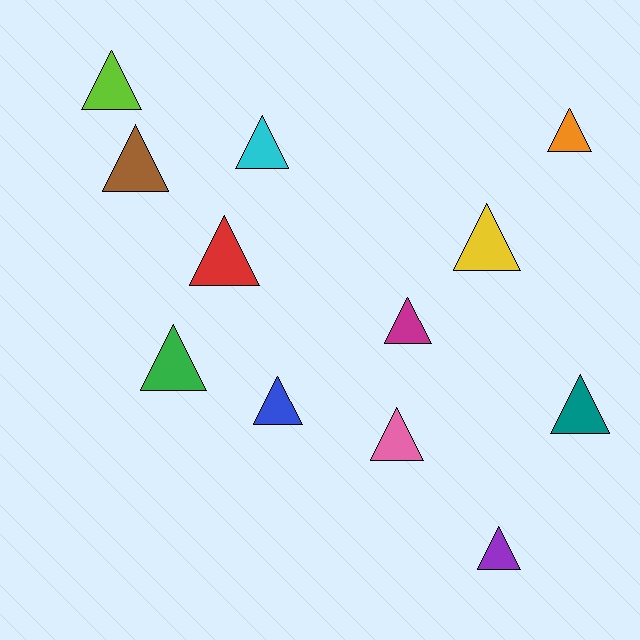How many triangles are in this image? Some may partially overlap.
There are 12 triangles.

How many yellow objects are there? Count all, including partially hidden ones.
There is 1 yellow object.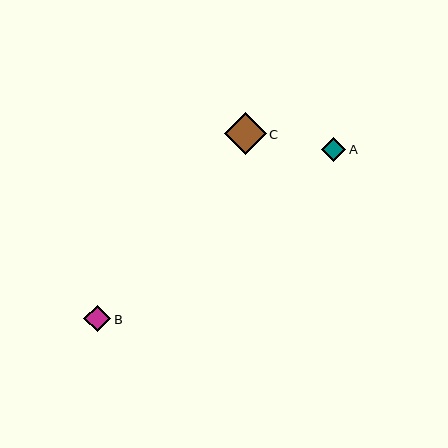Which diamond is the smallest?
Diamond A is the smallest with a size of approximately 25 pixels.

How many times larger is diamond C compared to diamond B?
Diamond C is approximately 1.6 times the size of diamond B.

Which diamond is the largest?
Diamond C is the largest with a size of approximately 41 pixels.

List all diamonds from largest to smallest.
From largest to smallest: C, B, A.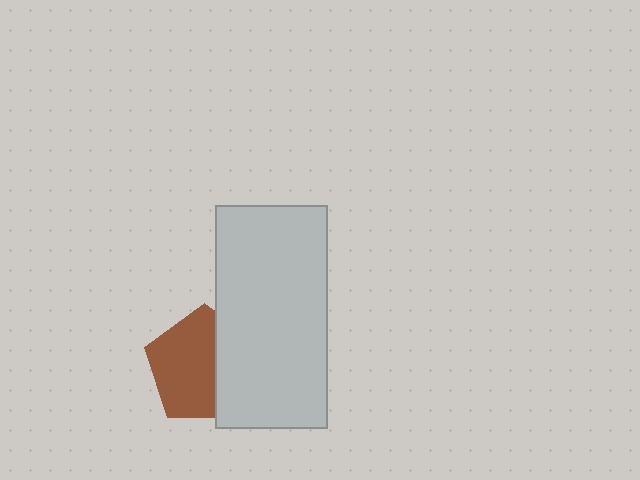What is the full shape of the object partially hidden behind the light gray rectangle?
The partially hidden object is a brown pentagon.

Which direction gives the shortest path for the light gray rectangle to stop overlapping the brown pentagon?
Moving right gives the shortest separation.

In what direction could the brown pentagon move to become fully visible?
The brown pentagon could move left. That would shift it out from behind the light gray rectangle entirely.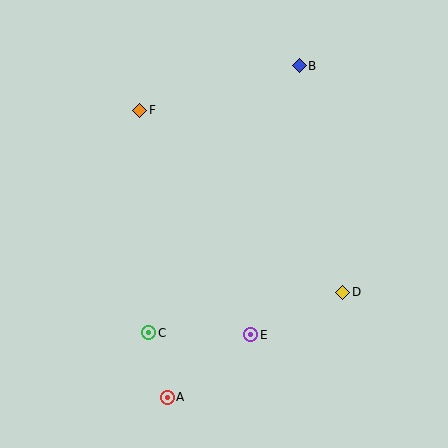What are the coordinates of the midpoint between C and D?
The midpoint between C and D is at (246, 313).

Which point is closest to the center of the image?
Point E at (251, 335) is closest to the center.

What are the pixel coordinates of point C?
Point C is at (149, 333).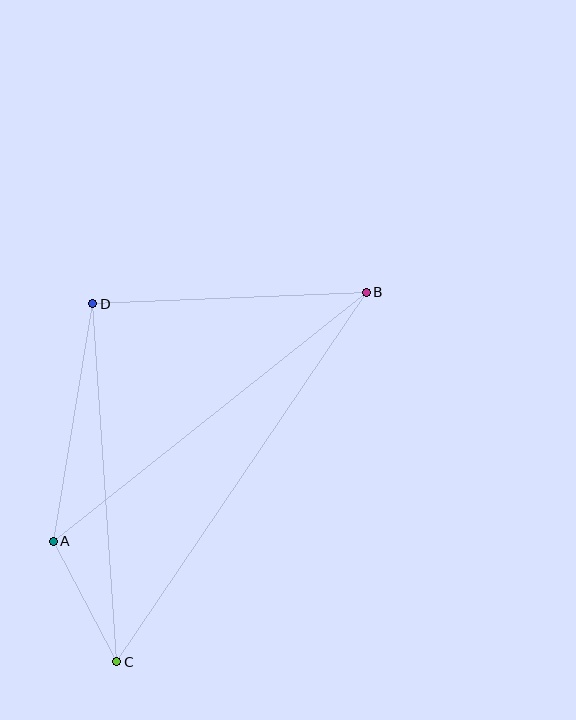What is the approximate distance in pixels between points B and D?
The distance between B and D is approximately 274 pixels.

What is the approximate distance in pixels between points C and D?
The distance between C and D is approximately 359 pixels.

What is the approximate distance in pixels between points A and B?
The distance between A and B is approximately 399 pixels.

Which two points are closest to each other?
Points A and C are closest to each other.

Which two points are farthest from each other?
Points B and C are farthest from each other.